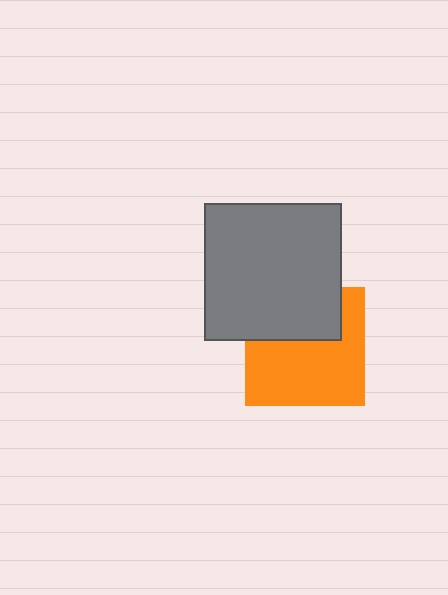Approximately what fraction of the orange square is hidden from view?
Roughly 37% of the orange square is hidden behind the gray square.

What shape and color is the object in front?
The object in front is a gray square.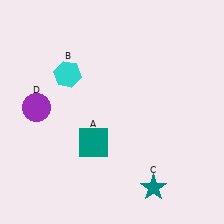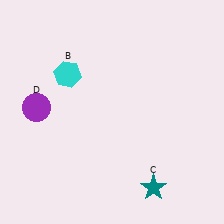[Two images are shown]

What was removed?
The teal square (A) was removed in Image 2.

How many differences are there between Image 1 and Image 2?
There is 1 difference between the two images.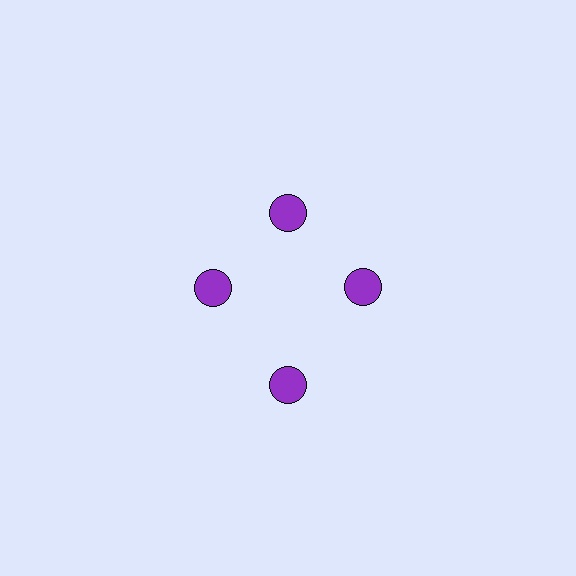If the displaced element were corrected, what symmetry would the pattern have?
It would have 4-fold rotational symmetry — the pattern would map onto itself every 90 degrees.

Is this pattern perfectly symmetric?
No. The 4 purple circles are arranged in a ring, but one element near the 6 o'clock position is pushed outward from the center, breaking the 4-fold rotational symmetry.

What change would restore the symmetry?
The symmetry would be restored by moving it inward, back onto the ring so that all 4 circles sit at equal angles and equal distance from the center.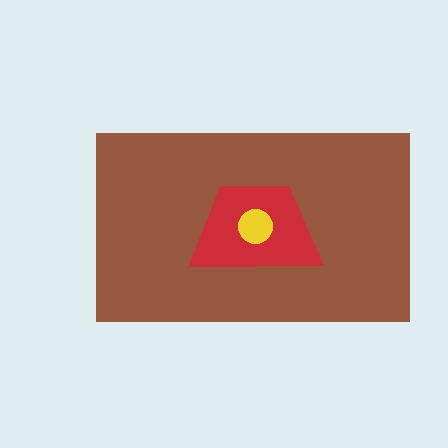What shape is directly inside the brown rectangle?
The red trapezoid.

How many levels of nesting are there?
3.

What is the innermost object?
The yellow circle.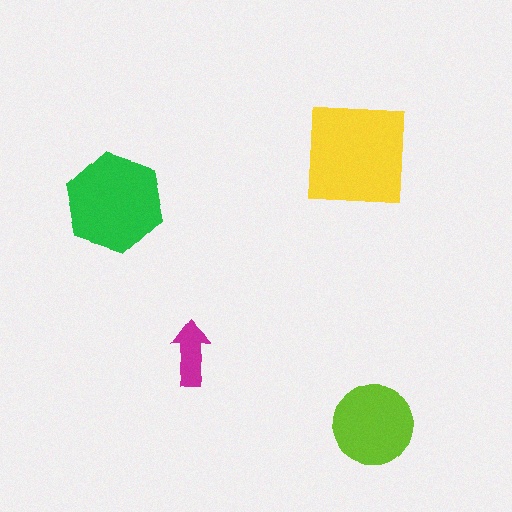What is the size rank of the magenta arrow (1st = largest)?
4th.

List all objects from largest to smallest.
The yellow square, the green hexagon, the lime circle, the magenta arrow.